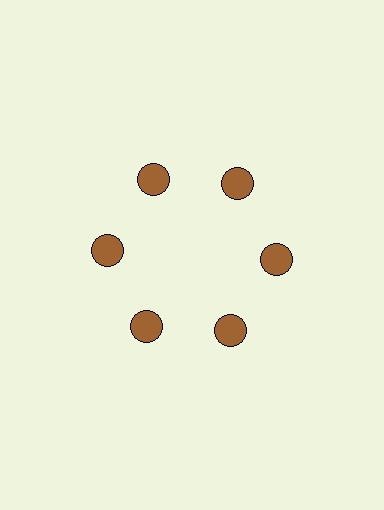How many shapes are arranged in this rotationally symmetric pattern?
There are 6 shapes, arranged in 6 groups of 1.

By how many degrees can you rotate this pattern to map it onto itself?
The pattern maps onto itself every 60 degrees of rotation.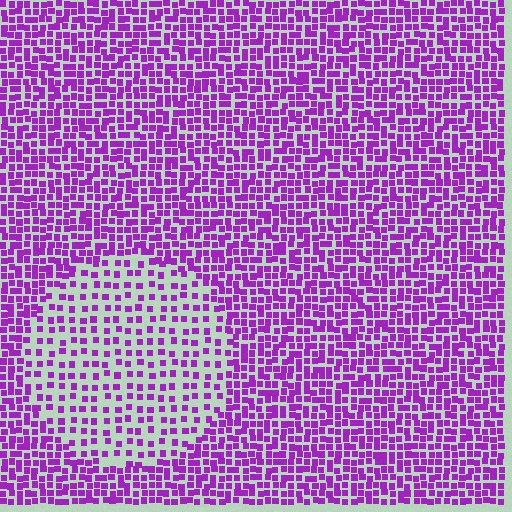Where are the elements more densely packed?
The elements are more densely packed outside the circle boundary.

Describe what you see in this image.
The image contains small purple elements arranged at two different densities. A circle-shaped region is visible where the elements are less densely packed than the surrounding area.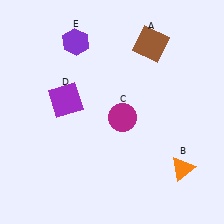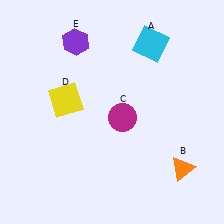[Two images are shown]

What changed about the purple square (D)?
In Image 1, D is purple. In Image 2, it changed to yellow.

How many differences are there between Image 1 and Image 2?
There are 2 differences between the two images.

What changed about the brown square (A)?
In Image 1, A is brown. In Image 2, it changed to cyan.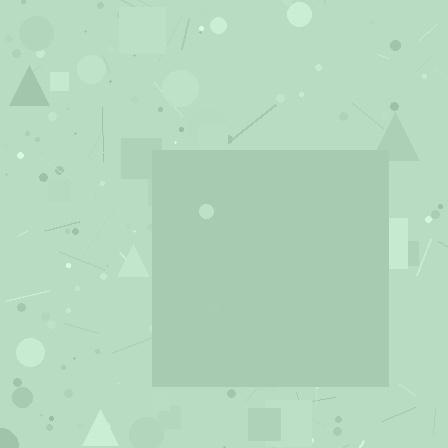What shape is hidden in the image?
A square is hidden in the image.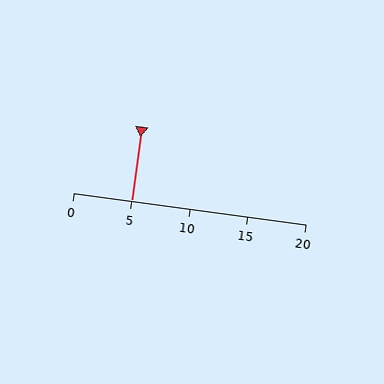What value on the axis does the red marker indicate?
The marker indicates approximately 5.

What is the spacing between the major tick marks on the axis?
The major ticks are spaced 5 apart.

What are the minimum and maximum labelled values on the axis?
The axis runs from 0 to 20.